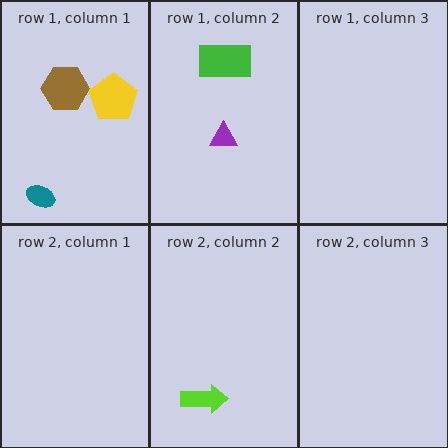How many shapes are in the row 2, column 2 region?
1.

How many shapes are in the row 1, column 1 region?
3.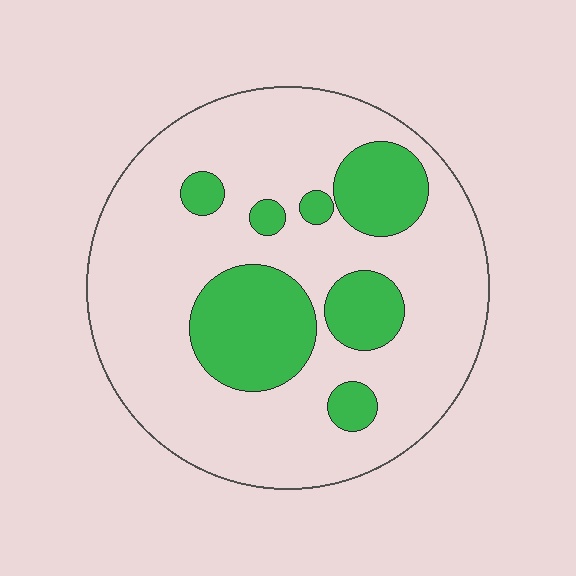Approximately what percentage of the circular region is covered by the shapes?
Approximately 25%.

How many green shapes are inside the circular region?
7.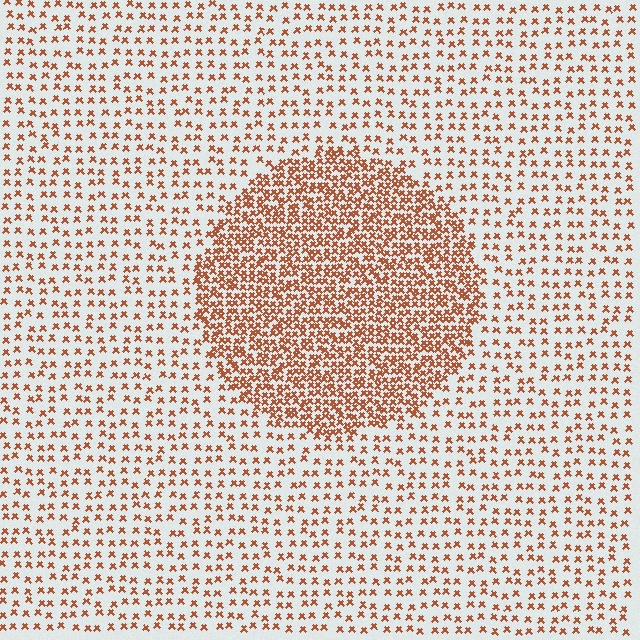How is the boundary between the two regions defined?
The boundary is defined by a change in element density (approximately 2.5x ratio). All elements are the same color, size, and shape.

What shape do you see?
I see a circle.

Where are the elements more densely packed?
The elements are more densely packed inside the circle boundary.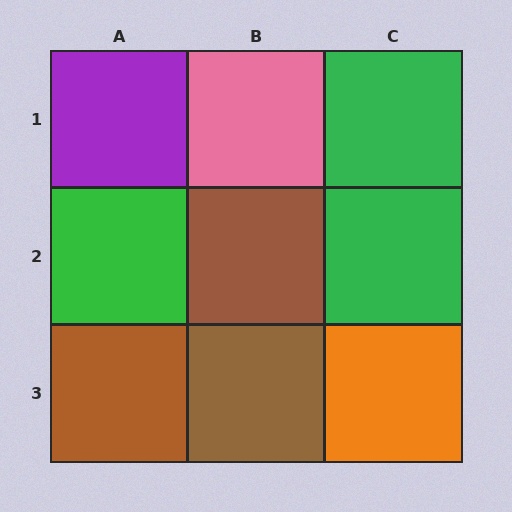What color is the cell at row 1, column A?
Purple.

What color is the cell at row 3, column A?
Brown.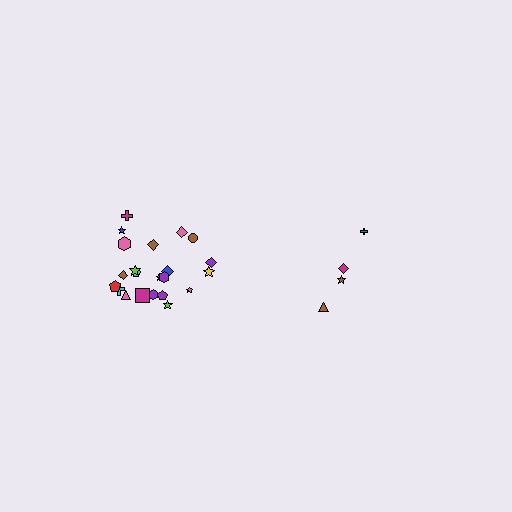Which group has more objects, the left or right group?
The left group.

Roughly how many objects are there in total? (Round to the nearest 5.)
Roughly 25 objects in total.